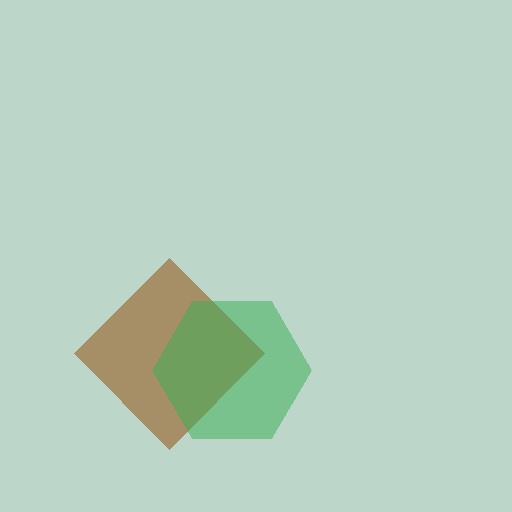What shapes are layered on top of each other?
The layered shapes are: a brown diamond, a green hexagon.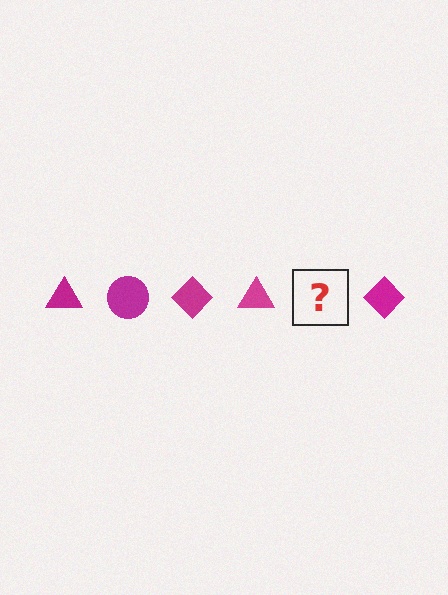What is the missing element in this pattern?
The missing element is a magenta circle.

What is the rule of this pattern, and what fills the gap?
The rule is that the pattern cycles through triangle, circle, diamond shapes in magenta. The gap should be filled with a magenta circle.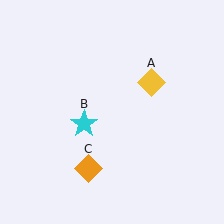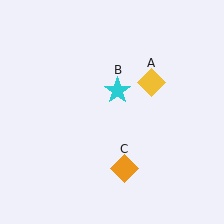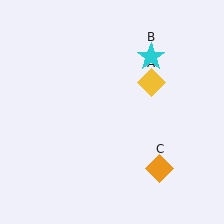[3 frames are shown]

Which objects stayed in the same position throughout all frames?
Yellow diamond (object A) remained stationary.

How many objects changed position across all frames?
2 objects changed position: cyan star (object B), orange diamond (object C).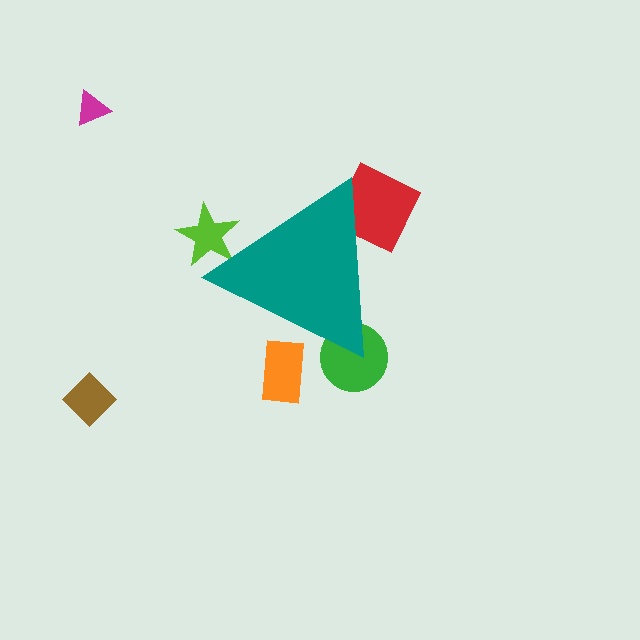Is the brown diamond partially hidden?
No, the brown diamond is fully visible.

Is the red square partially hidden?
Yes, the red square is partially hidden behind the teal triangle.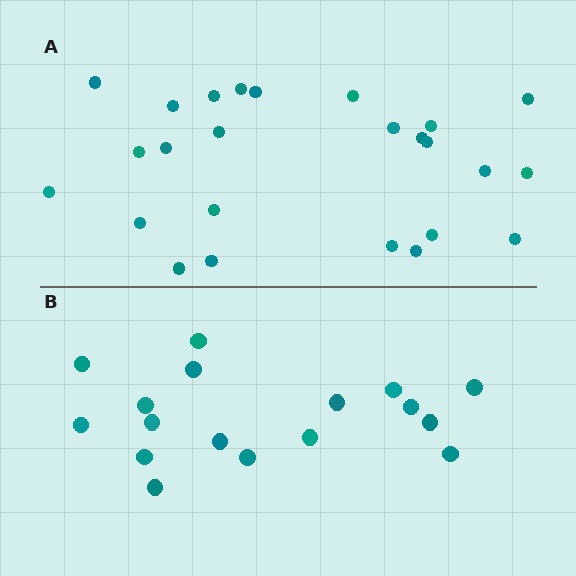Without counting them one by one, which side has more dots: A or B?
Region A (the top region) has more dots.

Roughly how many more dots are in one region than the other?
Region A has roughly 8 or so more dots than region B.